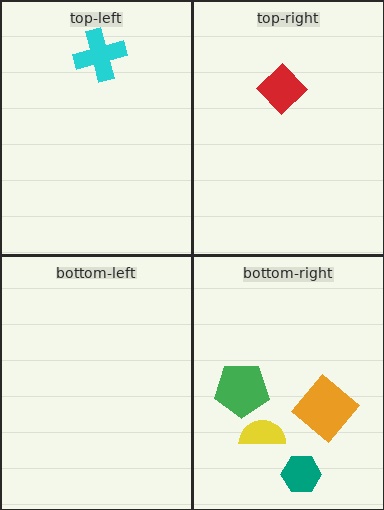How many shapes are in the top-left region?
1.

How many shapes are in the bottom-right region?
4.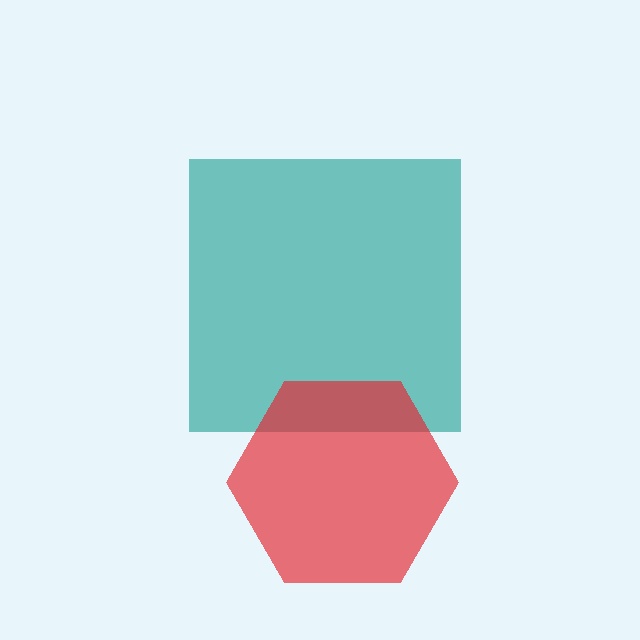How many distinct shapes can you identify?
There are 2 distinct shapes: a teal square, a red hexagon.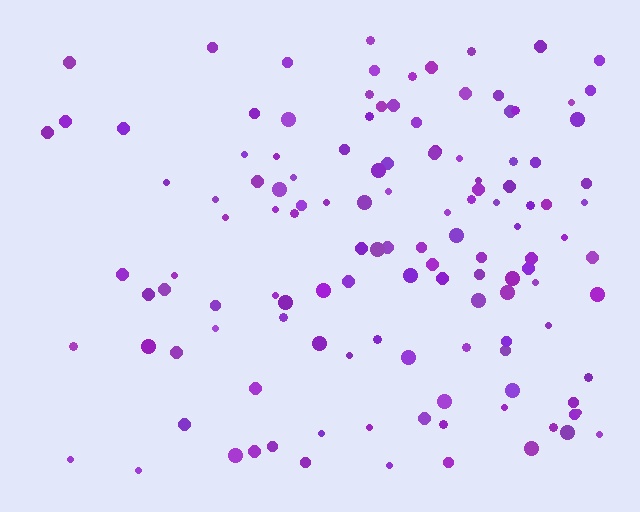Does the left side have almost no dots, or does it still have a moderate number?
Still a moderate number, just noticeably fewer than the right.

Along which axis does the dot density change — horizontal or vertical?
Horizontal.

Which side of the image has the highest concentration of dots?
The right.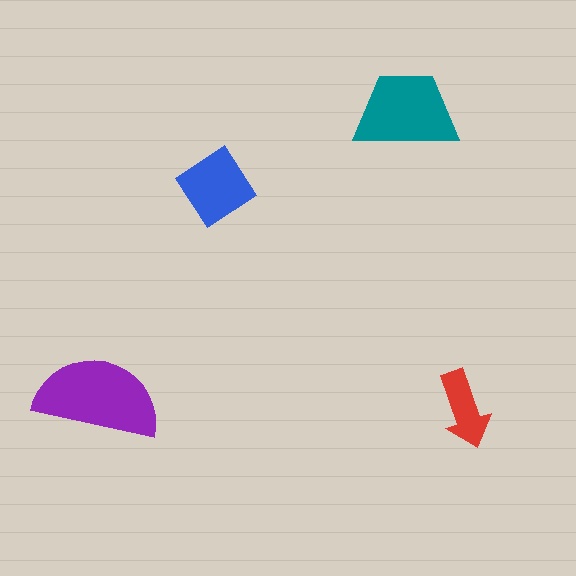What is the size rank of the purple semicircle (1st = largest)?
1st.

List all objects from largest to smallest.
The purple semicircle, the teal trapezoid, the blue diamond, the red arrow.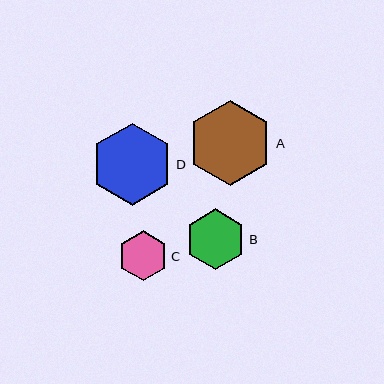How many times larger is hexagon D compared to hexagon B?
Hexagon D is approximately 1.4 times the size of hexagon B.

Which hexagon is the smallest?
Hexagon C is the smallest with a size of approximately 50 pixels.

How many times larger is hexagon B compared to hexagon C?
Hexagon B is approximately 1.2 times the size of hexagon C.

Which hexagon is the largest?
Hexagon A is the largest with a size of approximately 85 pixels.